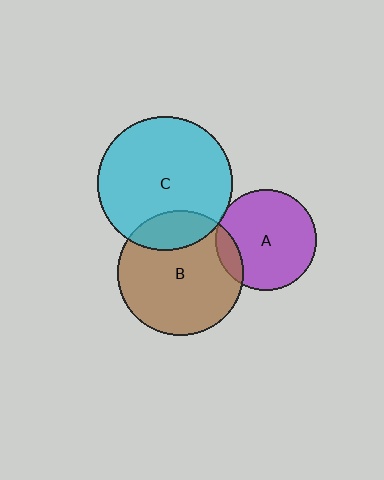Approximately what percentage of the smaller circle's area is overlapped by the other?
Approximately 10%.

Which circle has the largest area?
Circle C (cyan).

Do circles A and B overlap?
Yes.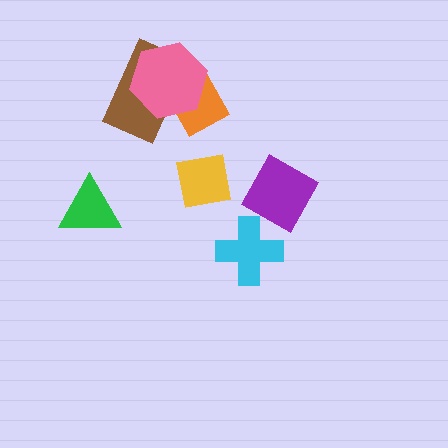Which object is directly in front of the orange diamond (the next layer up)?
The brown rectangle is directly in front of the orange diamond.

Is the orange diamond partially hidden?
Yes, it is partially covered by another shape.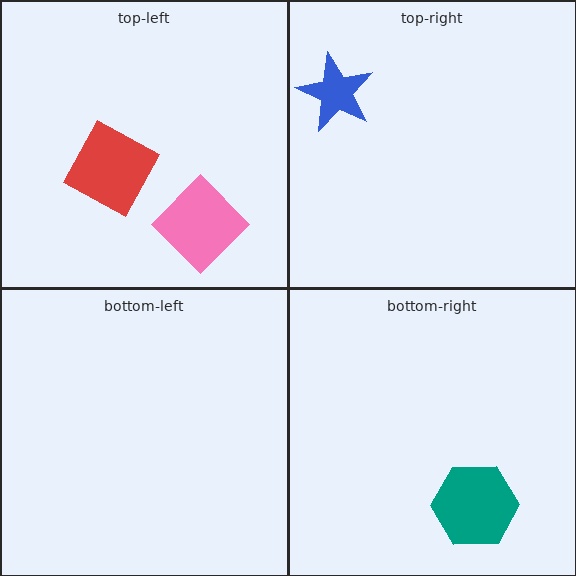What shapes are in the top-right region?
The blue star.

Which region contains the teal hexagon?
The bottom-right region.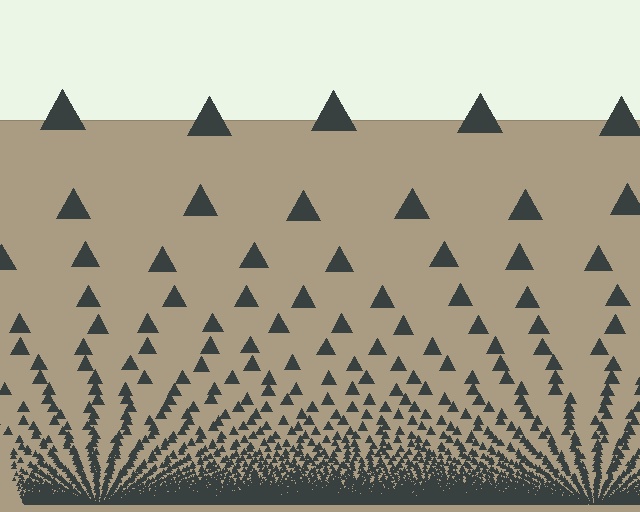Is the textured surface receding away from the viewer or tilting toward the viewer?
The surface appears to tilt toward the viewer. Texture elements get larger and sparser toward the top.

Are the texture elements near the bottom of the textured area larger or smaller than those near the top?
Smaller. The gradient is inverted — elements near the bottom are smaller and denser.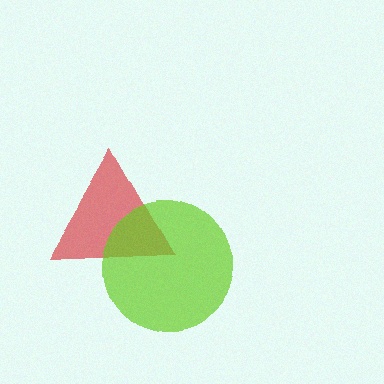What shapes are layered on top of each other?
The layered shapes are: a red triangle, a lime circle.